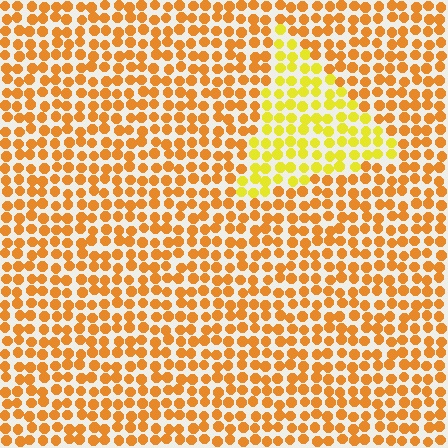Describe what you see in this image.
The image is filled with small orange elements in a uniform arrangement. A triangle-shaped region is visible where the elements are tinted to a slightly different hue, forming a subtle color boundary.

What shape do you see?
I see a triangle.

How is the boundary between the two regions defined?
The boundary is defined purely by a slight shift in hue (about 31 degrees). Spacing, size, and orientation are identical on both sides.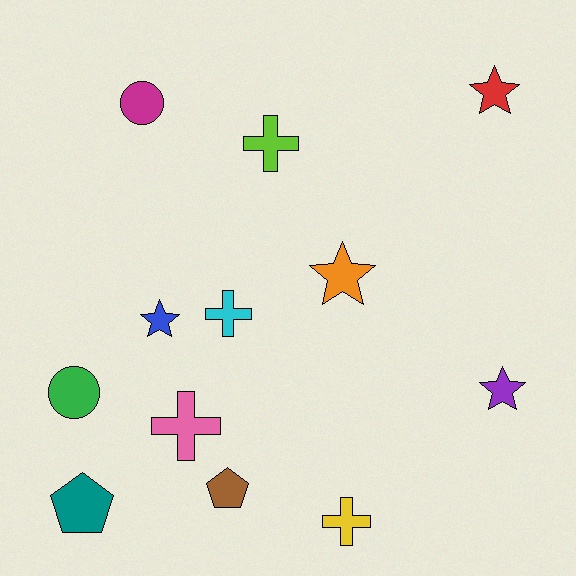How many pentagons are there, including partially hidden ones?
There are 2 pentagons.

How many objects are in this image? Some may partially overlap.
There are 12 objects.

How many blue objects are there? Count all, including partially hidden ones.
There is 1 blue object.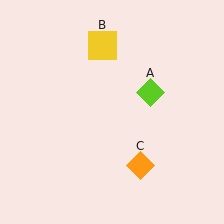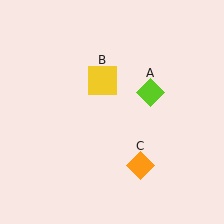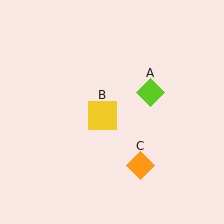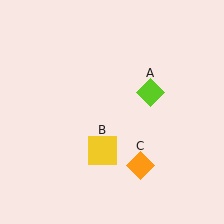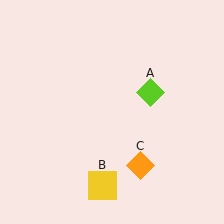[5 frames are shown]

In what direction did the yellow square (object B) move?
The yellow square (object B) moved down.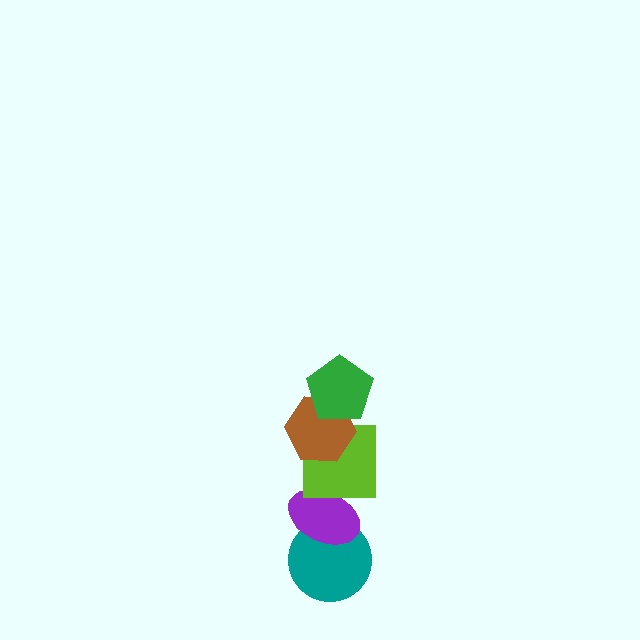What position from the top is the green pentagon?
The green pentagon is 1st from the top.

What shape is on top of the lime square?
The brown hexagon is on top of the lime square.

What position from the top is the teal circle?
The teal circle is 5th from the top.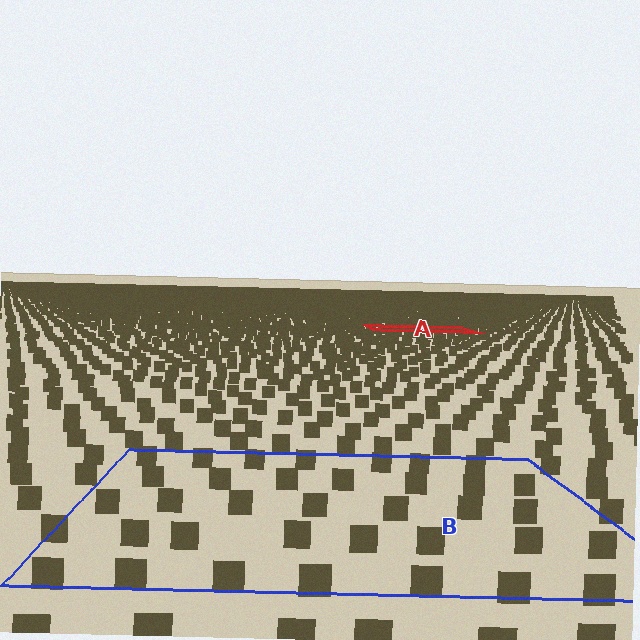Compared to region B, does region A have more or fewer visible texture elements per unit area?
Region A has more texture elements per unit area — they are packed more densely because it is farther away.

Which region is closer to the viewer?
Region B is closer. The texture elements there are larger and more spread out.